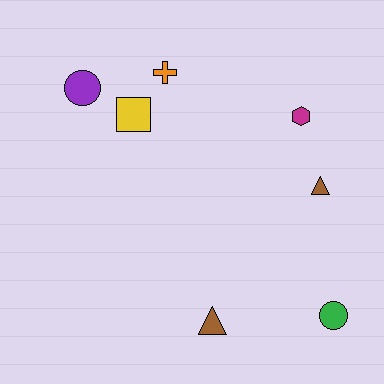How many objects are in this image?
There are 7 objects.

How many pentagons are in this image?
There are no pentagons.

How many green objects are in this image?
There is 1 green object.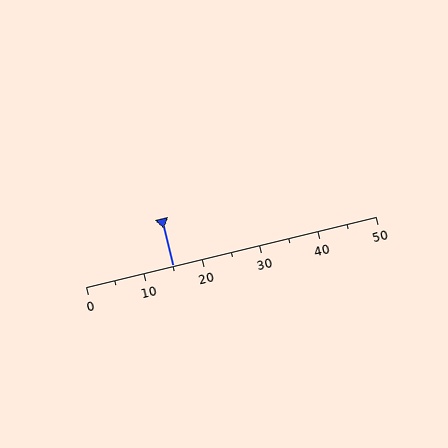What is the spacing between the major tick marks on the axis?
The major ticks are spaced 10 apart.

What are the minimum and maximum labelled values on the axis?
The axis runs from 0 to 50.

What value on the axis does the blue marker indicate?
The marker indicates approximately 15.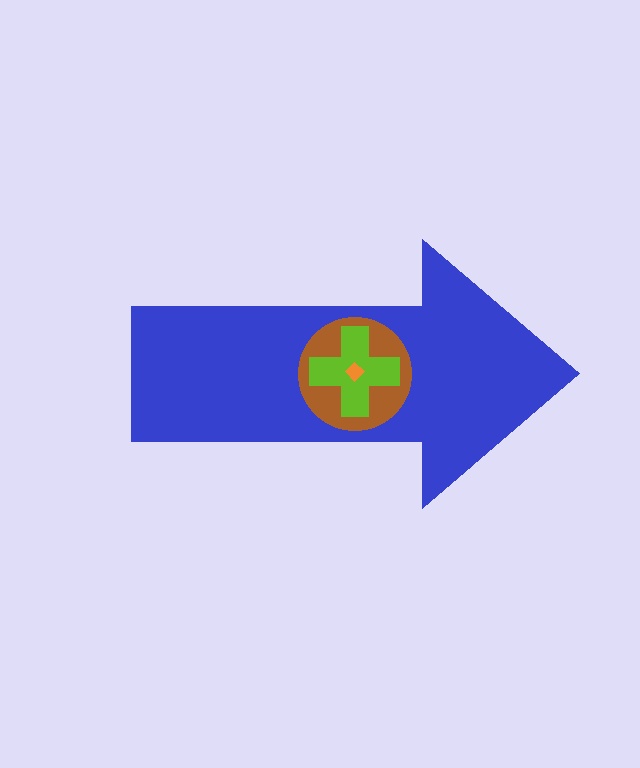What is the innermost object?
The orange diamond.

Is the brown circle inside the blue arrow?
Yes.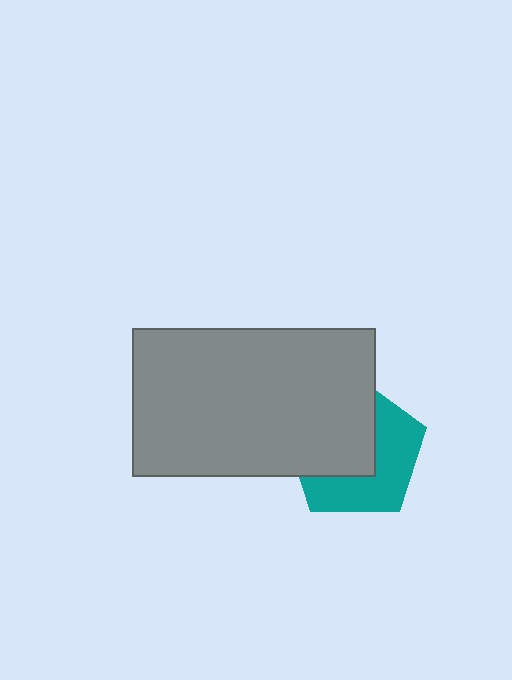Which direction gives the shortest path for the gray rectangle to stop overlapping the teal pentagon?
Moving toward the upper-left gives the shortest separation.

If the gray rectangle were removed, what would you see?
You would see the complete teal pentagon.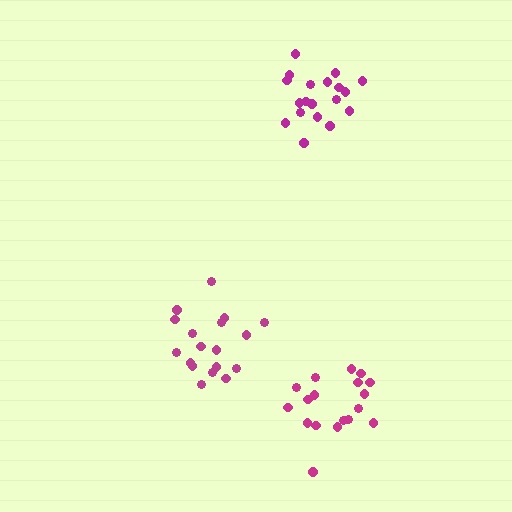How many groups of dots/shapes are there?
There are 3 groups.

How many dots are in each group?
Group 1: 18 dots, Group 2: 19 dots, Group 3: 18 dots (55 total).